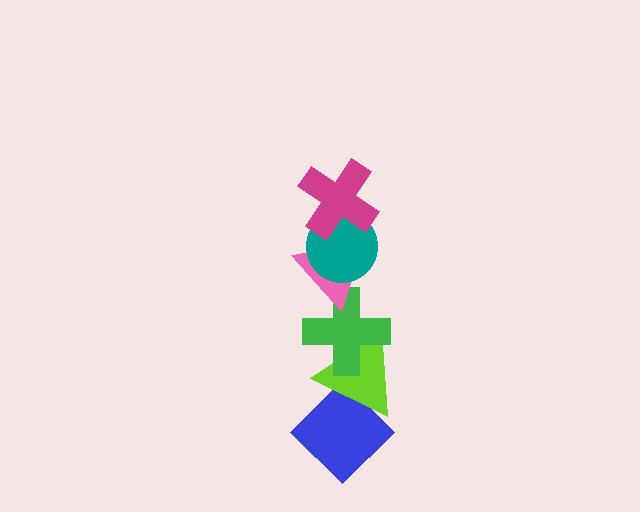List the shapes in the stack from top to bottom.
From top to bottom: the magenta cross, the teal circle, the pink triangle, the green cross, the lime triangle, the blue diamond.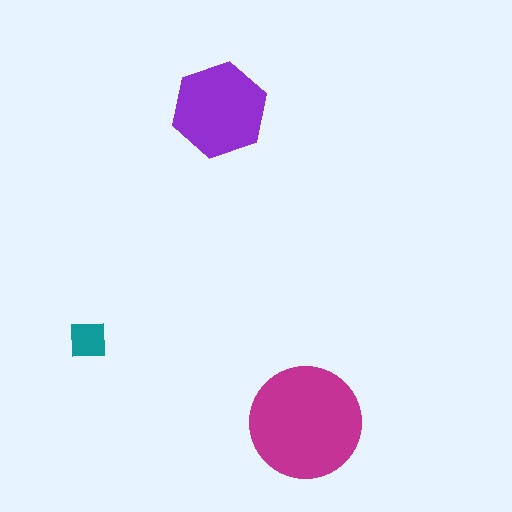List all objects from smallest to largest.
The teal square, the purple hexagon, the magenta circle.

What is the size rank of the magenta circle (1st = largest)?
1st.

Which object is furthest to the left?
The teal square is leftmost.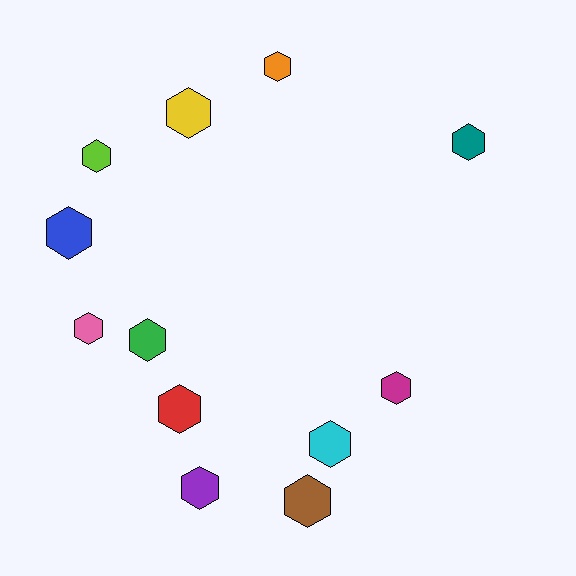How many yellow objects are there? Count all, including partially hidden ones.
There is 1 yellow object.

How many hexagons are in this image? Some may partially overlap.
There are 12 hexagons.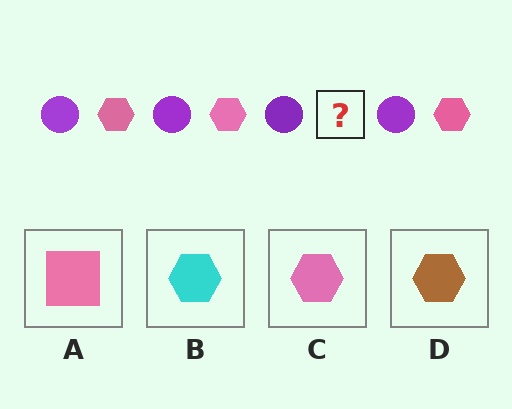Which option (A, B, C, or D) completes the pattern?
C.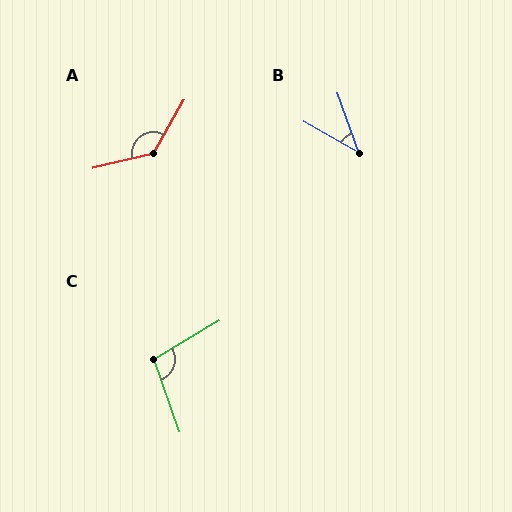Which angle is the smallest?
B, at approximately 41 degrees.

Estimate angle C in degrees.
Approximately 101 degrees.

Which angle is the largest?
A, at approximately 133 degrees.